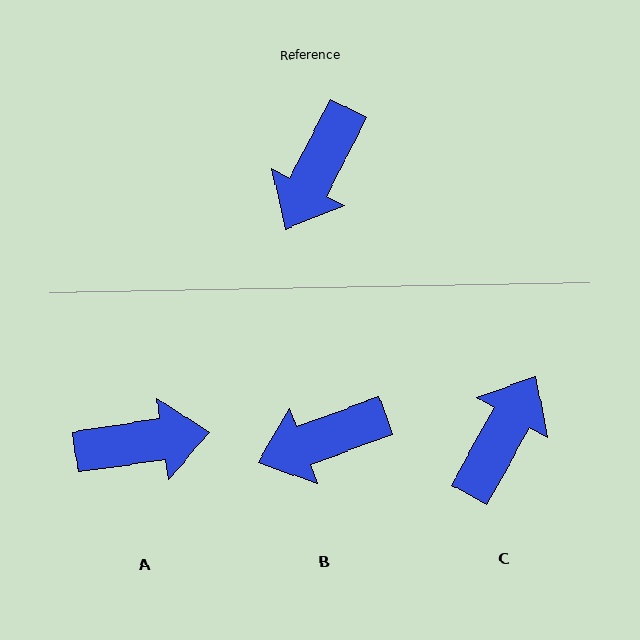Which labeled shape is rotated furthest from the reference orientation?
C, about 178 degrees away.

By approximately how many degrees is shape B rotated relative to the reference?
Approximately 43 degrees clockwise.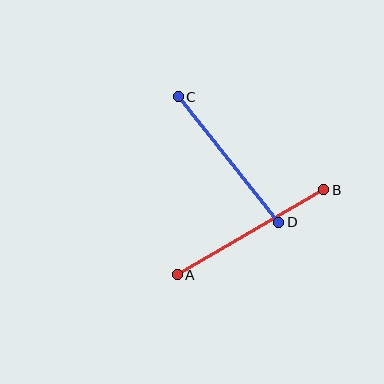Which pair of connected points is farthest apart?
Points A and B are farthest apart.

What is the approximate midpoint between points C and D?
The midpoint is at approximately (228, 159) pixels.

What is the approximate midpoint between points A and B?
The midpoint is at approximately (250, 232) pixels.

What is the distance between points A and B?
The distance is approximately 169 pixels.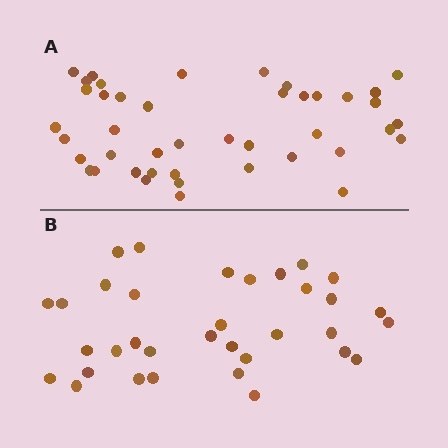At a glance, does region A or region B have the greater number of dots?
Region A (the top region) has more dots.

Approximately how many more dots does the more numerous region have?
Region A has roughly 8 or so more dots than region B.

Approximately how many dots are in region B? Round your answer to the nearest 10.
About 30 dots. (The exact count is 34, which rounds to 30.)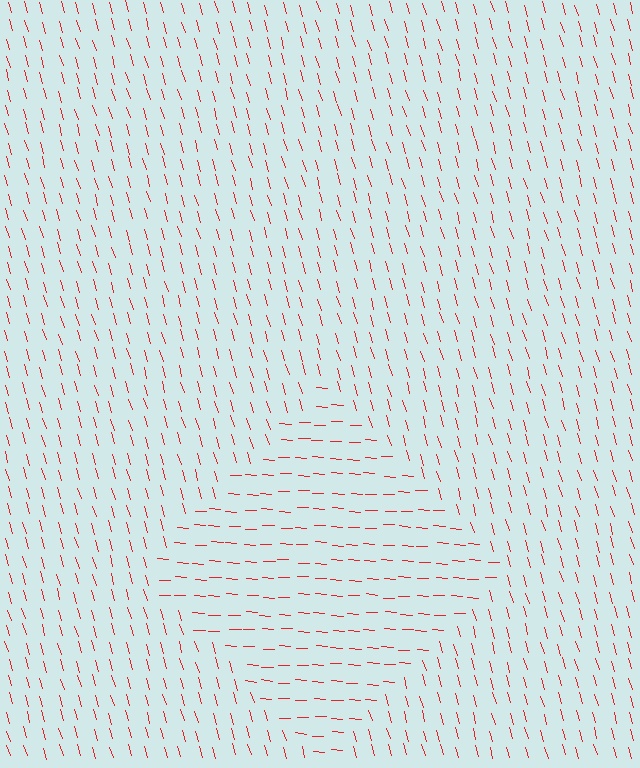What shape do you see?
I see a diamond.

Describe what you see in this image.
The image is filled with small red line segments. A diamond region in the image has lines oriented differently from the surrounding lines, creating a visible texture boundary.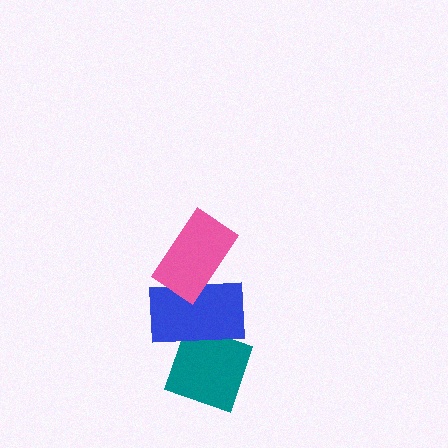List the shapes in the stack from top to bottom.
From top to bottom: the pink rectangle, the blue rectangle, the teal diamond.